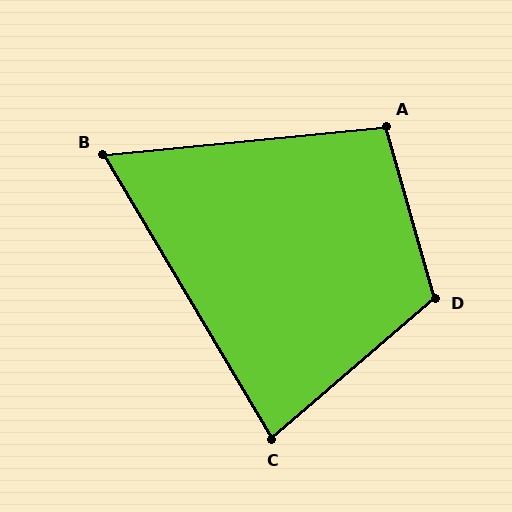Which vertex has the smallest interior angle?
B, at approximately 65 degrees.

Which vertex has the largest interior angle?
D, at approximately 115 degrees.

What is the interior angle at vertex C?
Approximately 80 degrees (acute).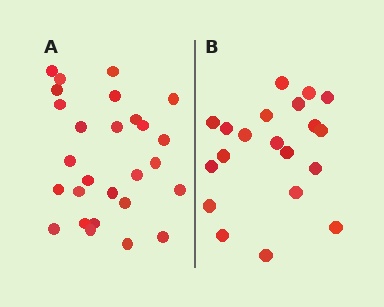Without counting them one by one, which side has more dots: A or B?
Region A (the left region) has more dots.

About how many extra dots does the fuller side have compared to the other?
Region A has roughly 8 or so more dots than region B.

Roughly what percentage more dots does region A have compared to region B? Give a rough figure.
About 35% more.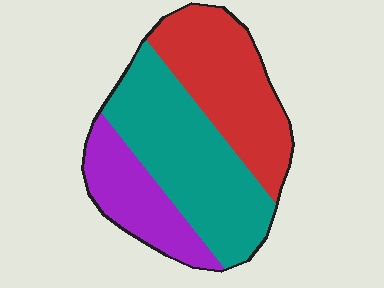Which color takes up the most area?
Teal, at roughly 45%.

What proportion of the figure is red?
Red covers around 35% of the figure.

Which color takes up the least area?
Purple, at roughly 20%.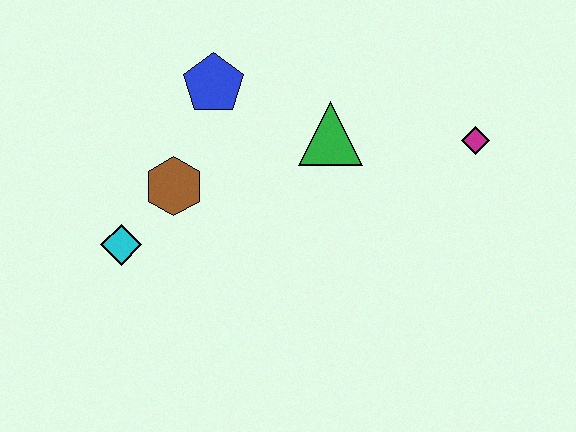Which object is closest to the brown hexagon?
The cyan diamond is closest to the brown hexagon.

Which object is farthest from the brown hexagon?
The magenta diamond is farthest from the brown hexagon.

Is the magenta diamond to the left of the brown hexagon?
No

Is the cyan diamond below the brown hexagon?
Yes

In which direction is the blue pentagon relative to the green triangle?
The blue pentagon is to the left of the green triangle.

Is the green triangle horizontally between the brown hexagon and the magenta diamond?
Yes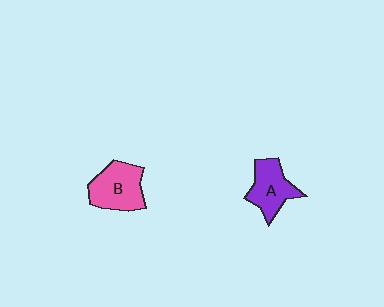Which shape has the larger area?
Shape B (pink).